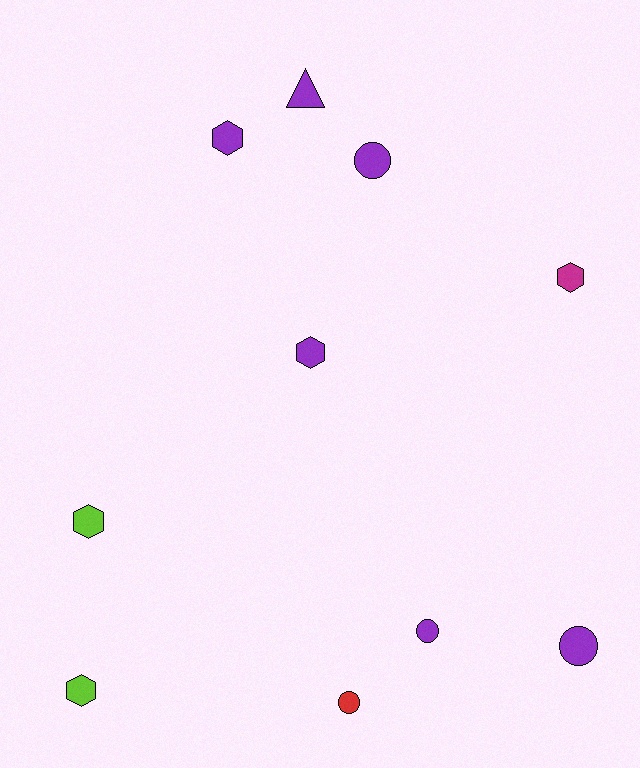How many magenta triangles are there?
There are no magenta triangles.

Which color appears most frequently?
Purple, with 6 objects.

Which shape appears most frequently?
Hexagon, with 5 objects.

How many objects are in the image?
There are 10 objects.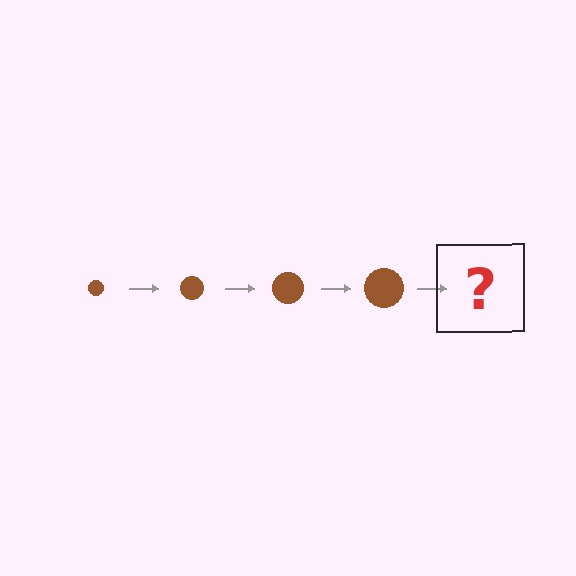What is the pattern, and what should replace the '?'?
The pattern is that the circle gets progressively larger each step. The '?' should be a brown circle, larger than the previous one.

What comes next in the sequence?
The next element should be a brown circle, larger than the previous one.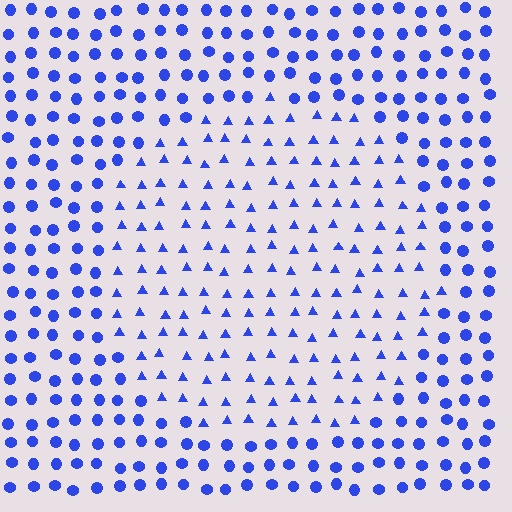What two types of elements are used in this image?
The image uses triangles inside the circle region and circles outside it.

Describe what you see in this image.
The image is filled with small blue elements arranged in a uniform grid. A circle-shaped region contains triangles, while the surrounding area contains circles. The boundary is defined purely by the change in element shape.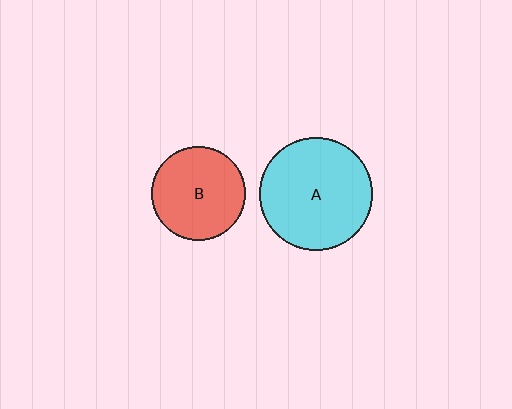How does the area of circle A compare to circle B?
Approximately 1.4 times.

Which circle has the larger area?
Circle A (cyan).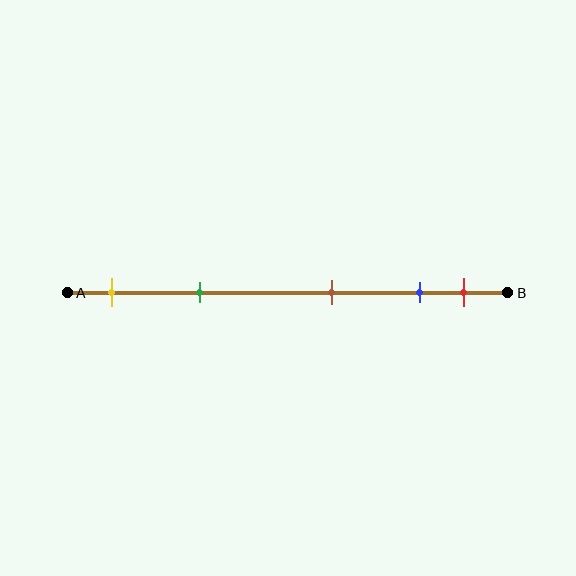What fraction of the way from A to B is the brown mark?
The brown mark is approximately 60% (0.6) of the way from A to B.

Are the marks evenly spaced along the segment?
No, the marks are not evenly spaced.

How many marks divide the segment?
There are 5 marks dividing the segment.